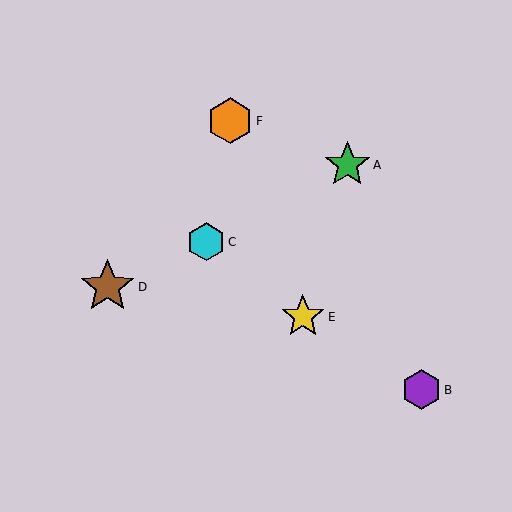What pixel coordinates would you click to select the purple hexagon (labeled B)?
Click at (421, 390) to select the purple hexagon B.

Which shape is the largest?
The brown star (labeled D) is the largest.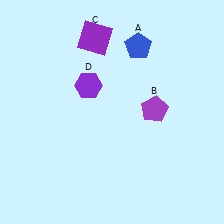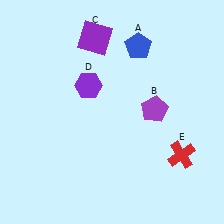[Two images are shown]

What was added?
A red cross (E) was added in Image 2.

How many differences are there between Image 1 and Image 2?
There is 1 difference between the two images.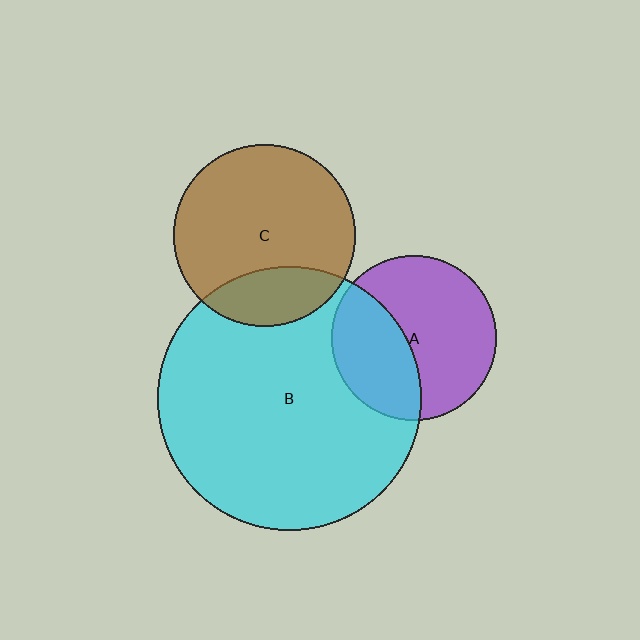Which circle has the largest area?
Circle B (cyan).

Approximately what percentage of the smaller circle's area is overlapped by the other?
Approximately 25%.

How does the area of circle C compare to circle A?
Approximately 1.2 times.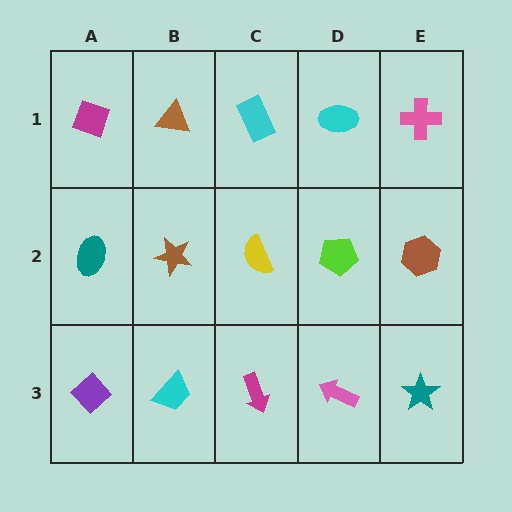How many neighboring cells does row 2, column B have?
4.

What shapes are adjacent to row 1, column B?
A brown star (row 2, column B), a magenta diamond (row 1, column A), a cyan rectangle (row 1, column C).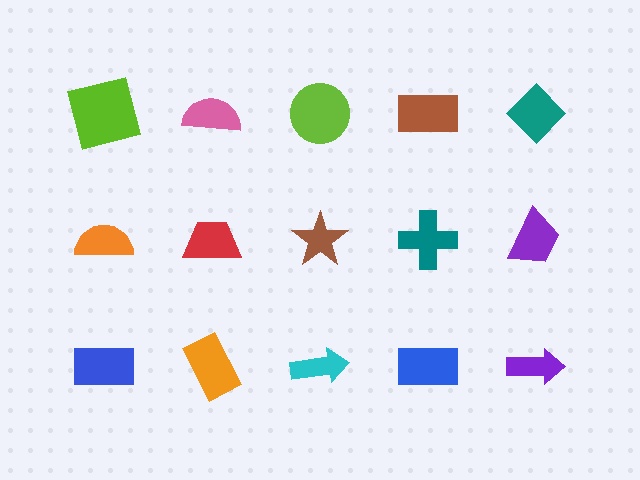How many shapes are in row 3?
5 shapes.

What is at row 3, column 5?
A purple arrow.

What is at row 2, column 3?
A brown star.